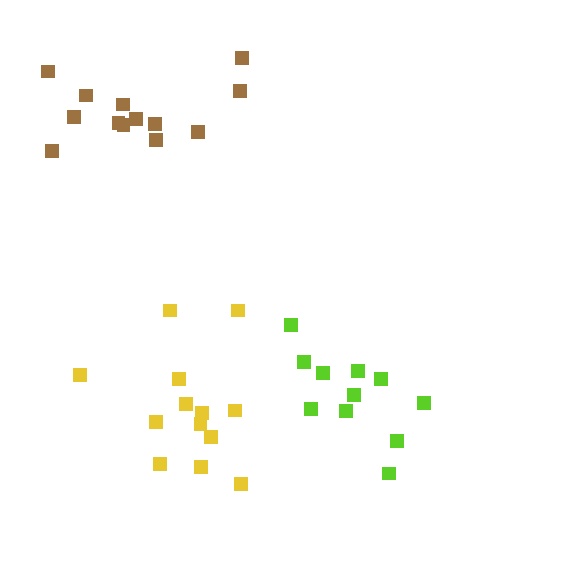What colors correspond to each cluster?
The clusters are colored: lime, yellow, brown.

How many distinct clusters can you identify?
There are 3 distinct clusters.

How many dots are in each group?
Group 1: 11 dots, Group 2: 13 dots, Group 3: 13 dots (37 total).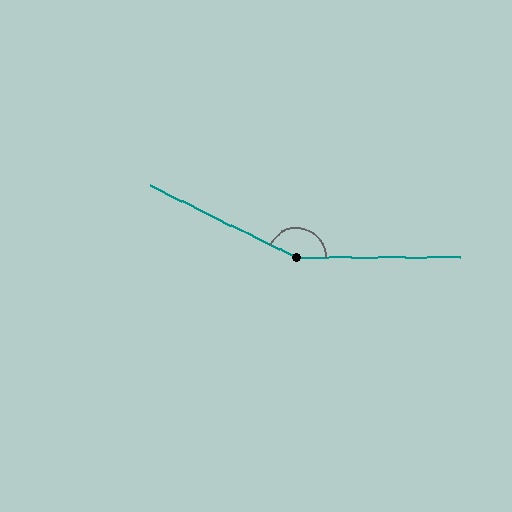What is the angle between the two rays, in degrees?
Approximately 154 degrees.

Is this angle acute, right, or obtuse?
It is obtuse.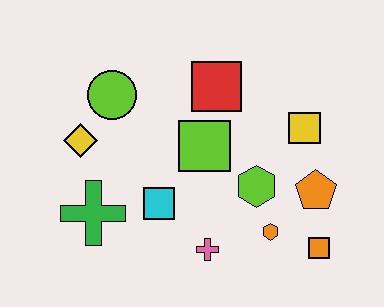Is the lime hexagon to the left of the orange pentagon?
Yes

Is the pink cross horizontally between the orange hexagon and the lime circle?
Yes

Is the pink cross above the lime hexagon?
No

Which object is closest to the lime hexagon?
The orange hexagon is closest to the lime hexagon.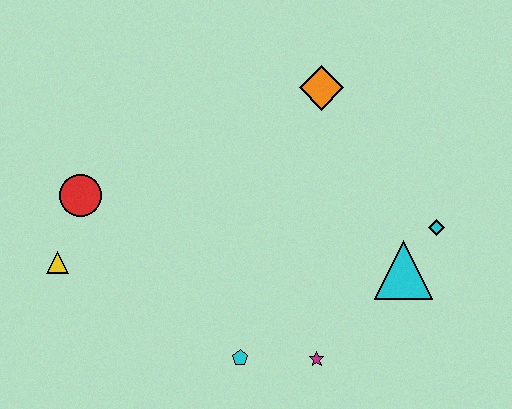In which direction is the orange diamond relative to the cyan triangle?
The orange diamond is above the cyan triangle.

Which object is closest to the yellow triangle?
The red circle is closest to the yellow triangle.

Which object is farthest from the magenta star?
The red circle is farthest from the magenta star.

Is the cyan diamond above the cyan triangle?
Yes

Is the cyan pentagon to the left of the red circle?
No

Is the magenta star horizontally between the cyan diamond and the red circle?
Yes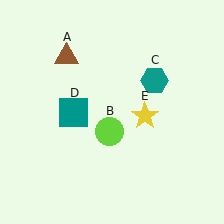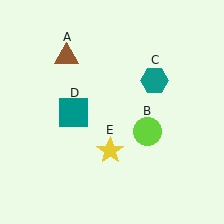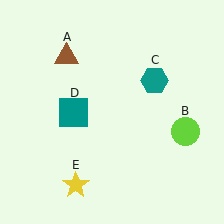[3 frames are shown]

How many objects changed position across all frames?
2 objects changed position: lime circle (object B), yellow star (object E).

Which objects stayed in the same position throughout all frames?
Brown triangle (object A) and teal hexagon (object C) and teal square (object D) remained stationary.